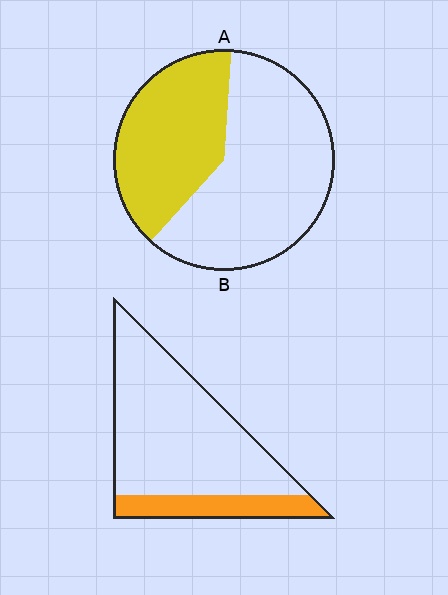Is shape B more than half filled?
No.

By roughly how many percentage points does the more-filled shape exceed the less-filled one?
By roughly 20 percentage points (A over B).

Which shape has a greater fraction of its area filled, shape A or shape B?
Shape A.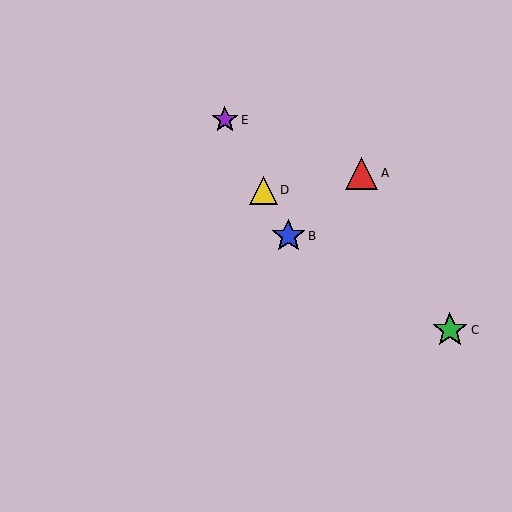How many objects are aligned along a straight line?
3 objects (B, D, E) are aligned along a straight line.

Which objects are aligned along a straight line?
Objects B, D, E are aligned along a straight line.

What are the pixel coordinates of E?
Object E is at (225, 120).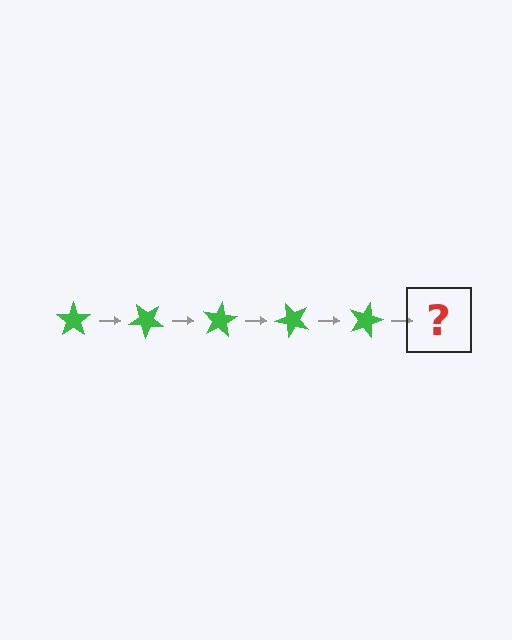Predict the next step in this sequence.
The next step is a green star rotated 200 degrees.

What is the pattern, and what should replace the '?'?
The pattern is that the star rotates 40 degrees each step. The '?' should be a green star rotated 200 degrees.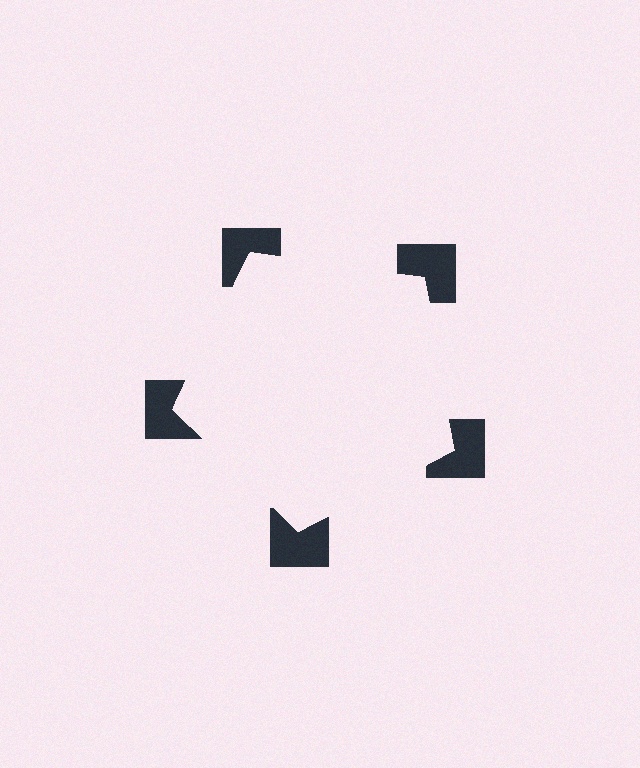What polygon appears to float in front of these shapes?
An illusory pentagon — its edges are inferred from the aligned wedge cuts in the notched squares, not physically drawn.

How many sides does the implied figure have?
5 sides.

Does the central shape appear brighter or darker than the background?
It typically appears slightly brighter than the background, even though no actual brightness change is drawn.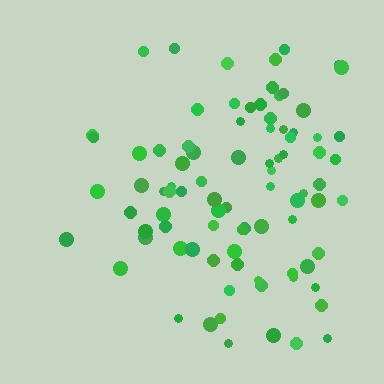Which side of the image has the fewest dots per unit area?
The left.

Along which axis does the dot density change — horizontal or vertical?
Horizontal.